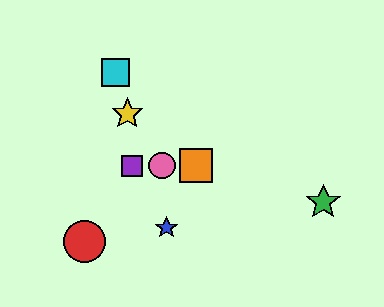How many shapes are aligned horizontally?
3 shapes (the purple square, the orange square, the pink circle) are aligned horizontally.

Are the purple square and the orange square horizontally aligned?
Yes, both are at y≈166.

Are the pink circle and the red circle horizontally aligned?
No, the pink circle is at y≈166 and the red circle is at y≈241.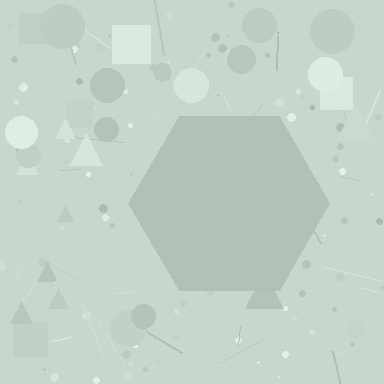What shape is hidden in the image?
A hexagon is hidden in the image.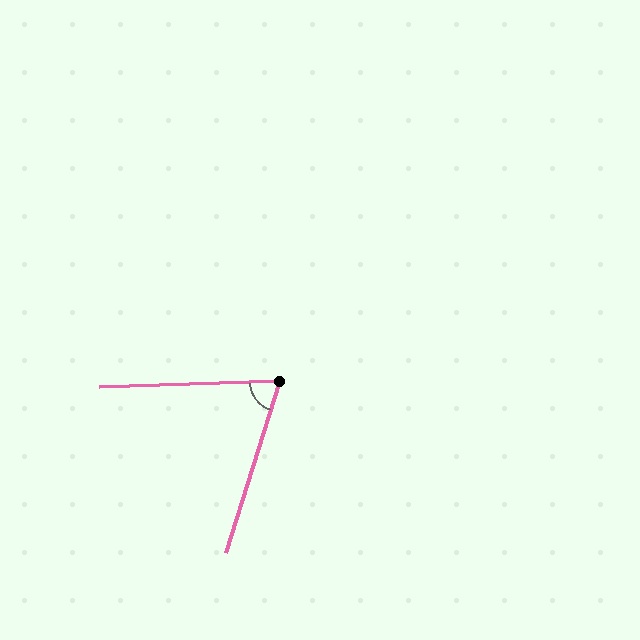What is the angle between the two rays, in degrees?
Approximately 71 degrees.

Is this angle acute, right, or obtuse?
It is acute.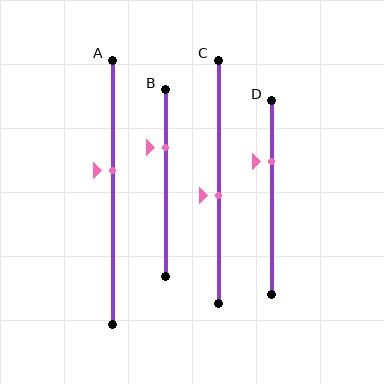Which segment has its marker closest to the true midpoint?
Segment C has its marker closest to the true midpoint.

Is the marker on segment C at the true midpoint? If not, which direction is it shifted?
No, the marker on segment C is shifted downward by about 6% of the segment length.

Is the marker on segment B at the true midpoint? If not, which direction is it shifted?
No, the marker on segment B is shifted upward by about 19% of the segment length.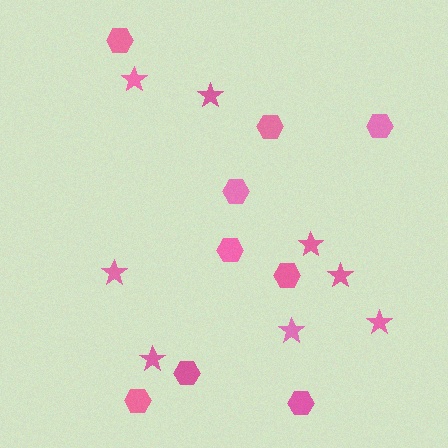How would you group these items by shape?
There are 2 groups: one group of stars (8) and one group of hexagons (9).